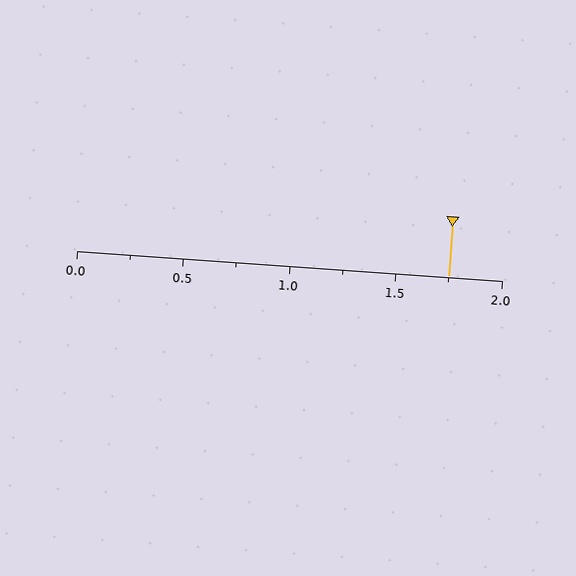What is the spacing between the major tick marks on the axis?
The major ticks are spaced 0.5 apart.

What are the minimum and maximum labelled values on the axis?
The axis runs from 0.0 to 2.0.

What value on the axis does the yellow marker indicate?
The marker indicates approximately 1.75.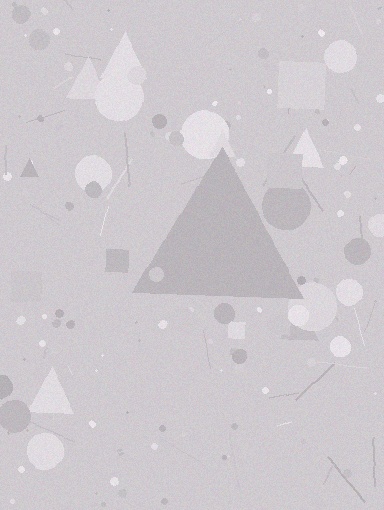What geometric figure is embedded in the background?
A triangle is embedded in the background.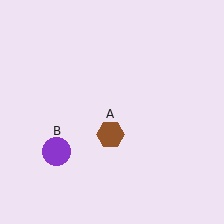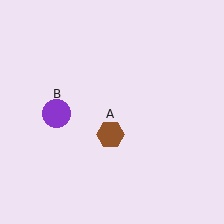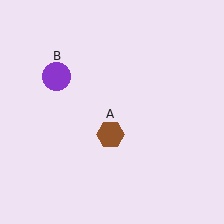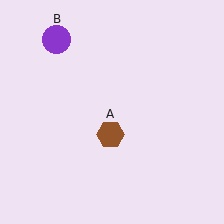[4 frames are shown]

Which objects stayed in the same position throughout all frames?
Brown hexagon (object A) remained stationary.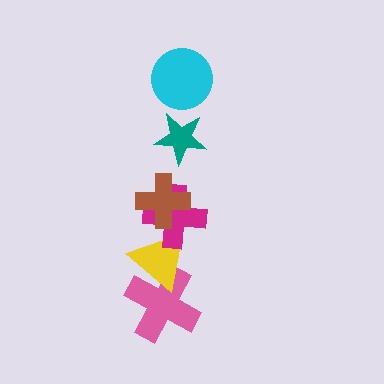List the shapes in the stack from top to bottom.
From top to bottom: the cyan circle, the teal star, the brown cross, the magenta cross, the yellow triangle, the pink cross.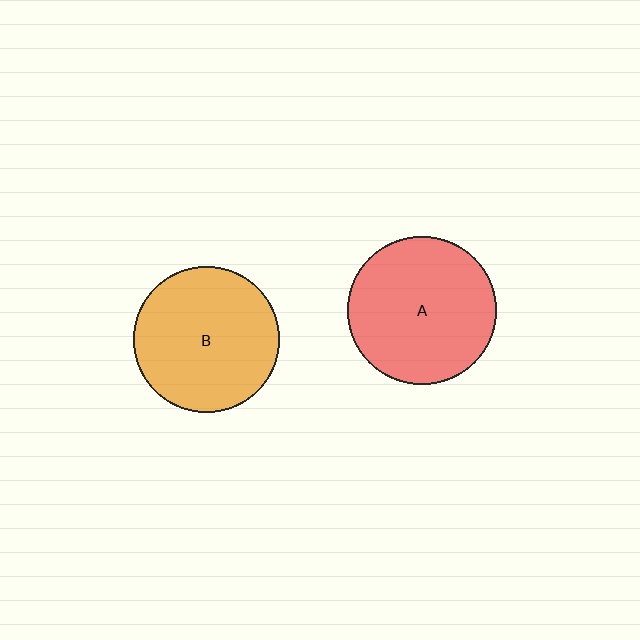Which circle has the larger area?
Circle A (red).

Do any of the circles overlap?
No, none of the circles overlap.